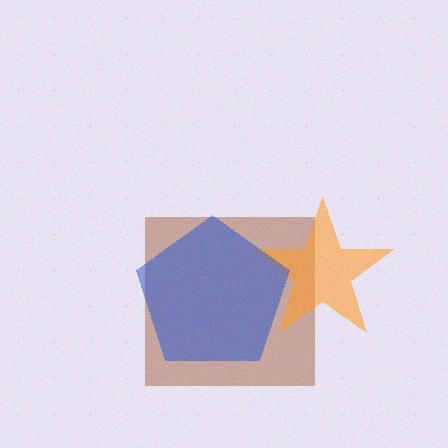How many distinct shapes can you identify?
There are 3 distinct shapes: a brown square, an orange star, a blue pentagon.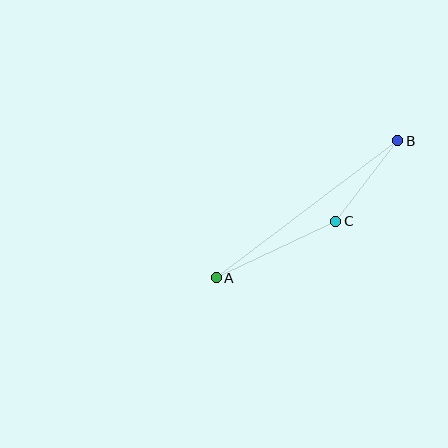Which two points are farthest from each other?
Points A and B are farthest from each other.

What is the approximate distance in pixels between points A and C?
The distance between A and C is approximately 132 pixels.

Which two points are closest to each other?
Points B and C are closest to each other.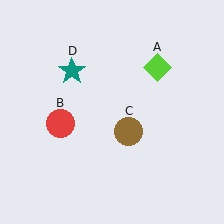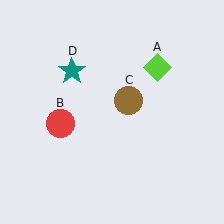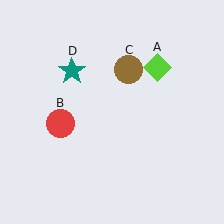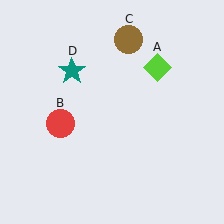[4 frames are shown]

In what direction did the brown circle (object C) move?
The brown circle (object C) moved up.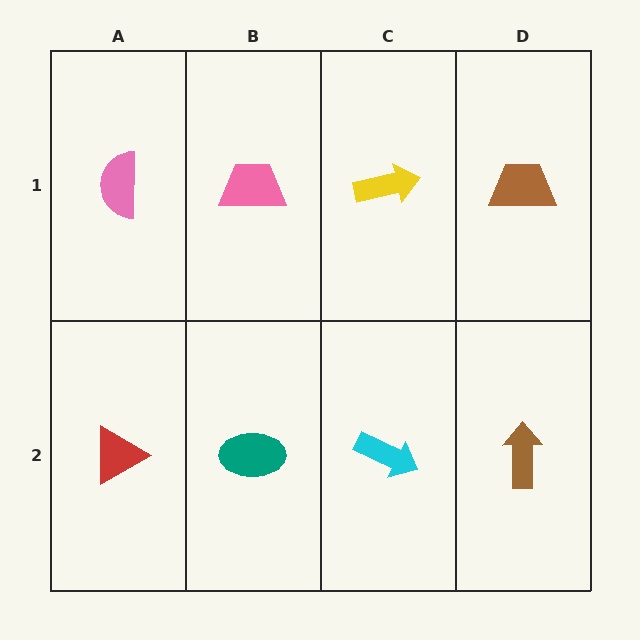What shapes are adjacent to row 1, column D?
A brown arrow (row 2, column D), a yellow arrow (row 1, column C).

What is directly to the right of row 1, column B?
A yellow arrow.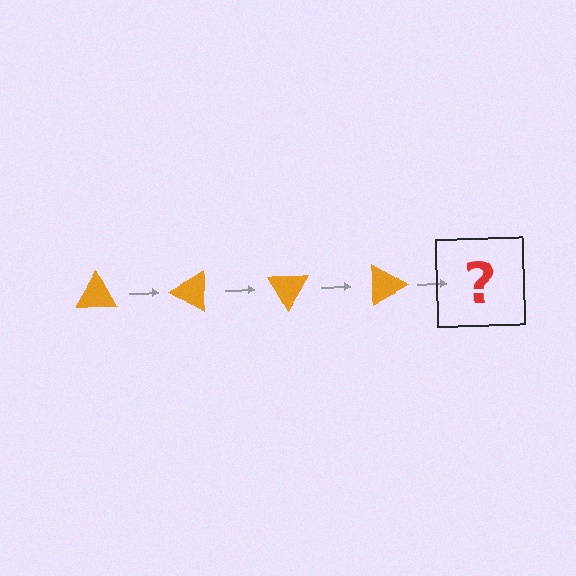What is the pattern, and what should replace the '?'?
The pattern is that the triangle rotates 30 degrees each step. The '?' should be an orange triangle rotated 120 degrees.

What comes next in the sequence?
The next element should be an orange triangle rotated 120 degrees.